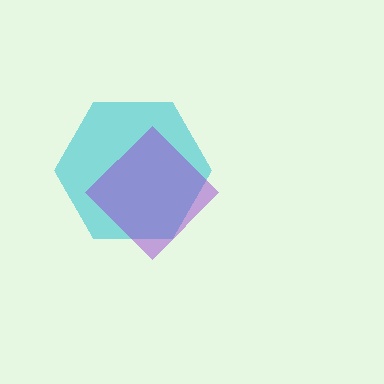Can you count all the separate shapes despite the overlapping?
Yes, there are 2 separate shapes.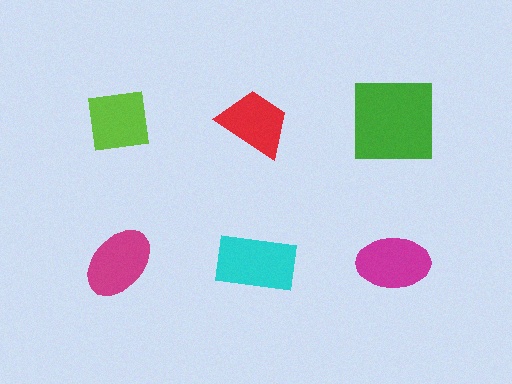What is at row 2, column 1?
A magenta ellipse.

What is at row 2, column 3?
A magenta ellipse.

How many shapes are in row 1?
3 shapes.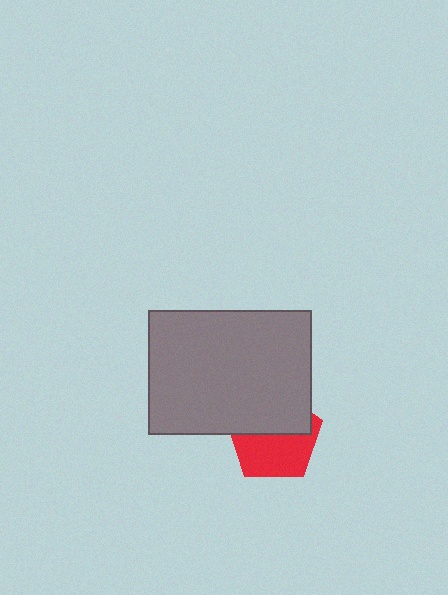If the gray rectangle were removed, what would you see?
You would see the complete red pentagon.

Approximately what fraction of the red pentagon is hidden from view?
Roughly 47% of the red pentagon is hidden behind the gray rectangle.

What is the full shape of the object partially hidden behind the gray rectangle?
The partially hidden object is a red pentagon.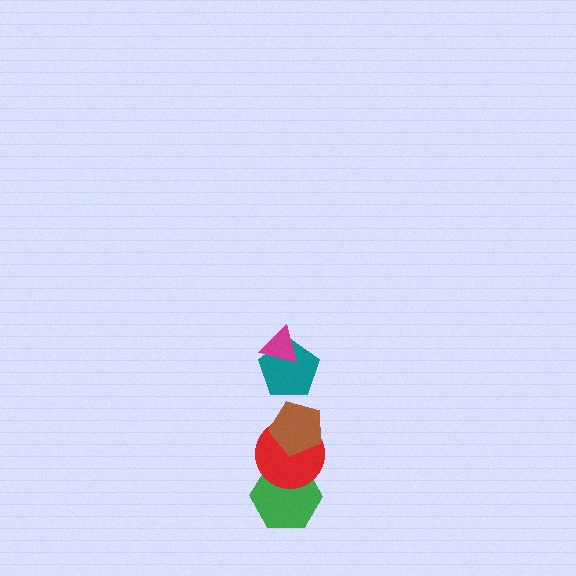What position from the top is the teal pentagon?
The teal pentagon is 2nd from the top.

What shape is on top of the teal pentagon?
The magenta triangle is on top of the teal pentagon.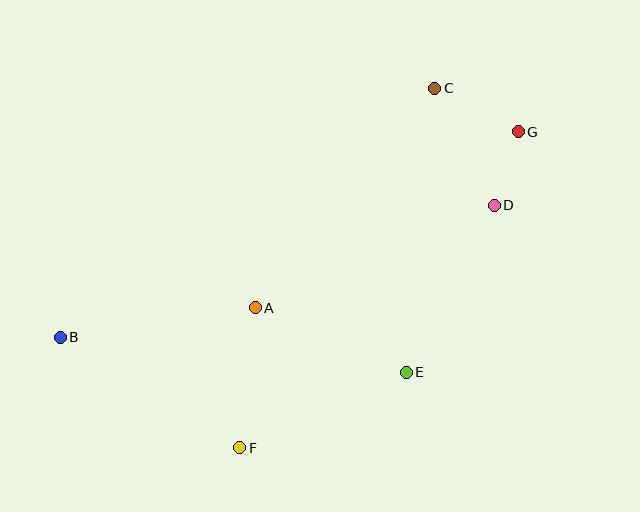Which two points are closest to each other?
Points D and G are closest to each other.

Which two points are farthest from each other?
Points B and G are farthest from each other.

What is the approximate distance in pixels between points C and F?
The distance between C and F is approximately 409 pixels.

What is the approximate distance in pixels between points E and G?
The distance between E and G is approximately 265 pixels.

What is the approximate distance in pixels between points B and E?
The distance between B and E is approximately 348 pixels.